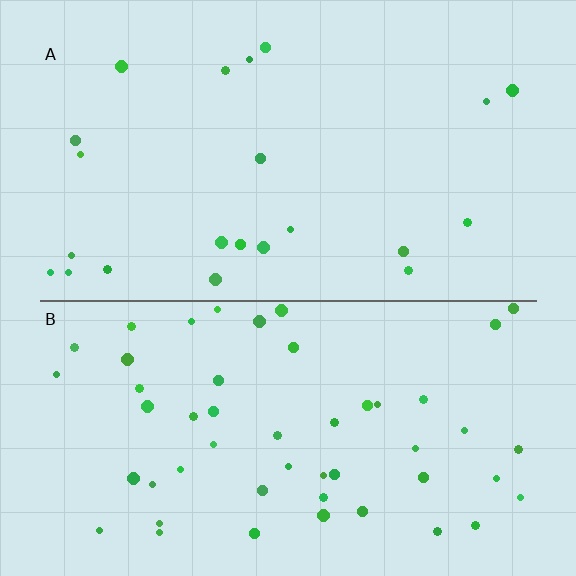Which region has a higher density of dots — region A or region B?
B (the bottom).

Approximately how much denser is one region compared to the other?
Approximately 2.3× — region B over region A.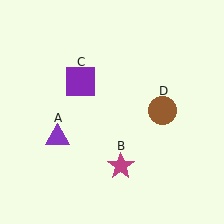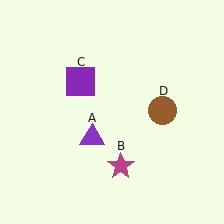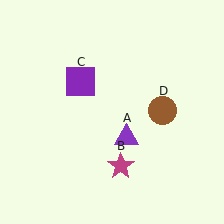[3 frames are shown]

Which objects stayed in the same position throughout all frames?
Magenta star (object B) and purple square (object C) and brown circle (object D) remained stationary.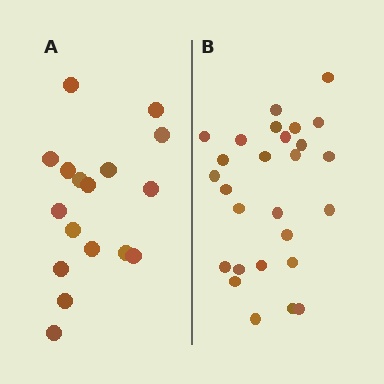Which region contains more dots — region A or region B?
Region B (the right region) has more dots.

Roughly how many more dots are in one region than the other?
Region B has roughly 10 or so more dots than region A.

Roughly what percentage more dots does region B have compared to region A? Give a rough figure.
About 60% more.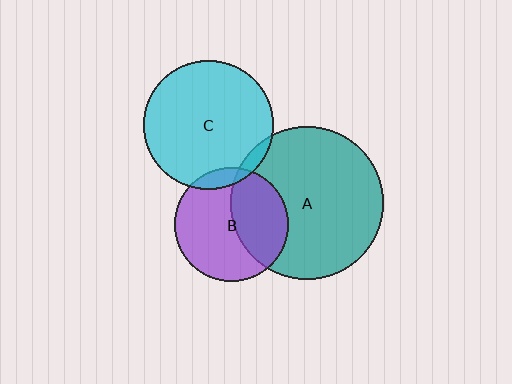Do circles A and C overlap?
Yes.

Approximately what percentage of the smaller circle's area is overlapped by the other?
Approximately 5%.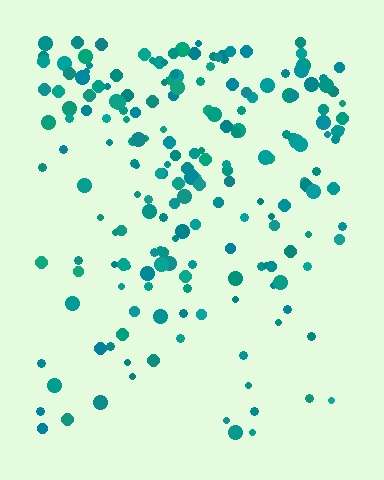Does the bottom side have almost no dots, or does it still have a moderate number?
Still a moderate number, just noticeably fewer than the top.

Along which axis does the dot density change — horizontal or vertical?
Vertical.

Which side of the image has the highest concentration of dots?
The top.